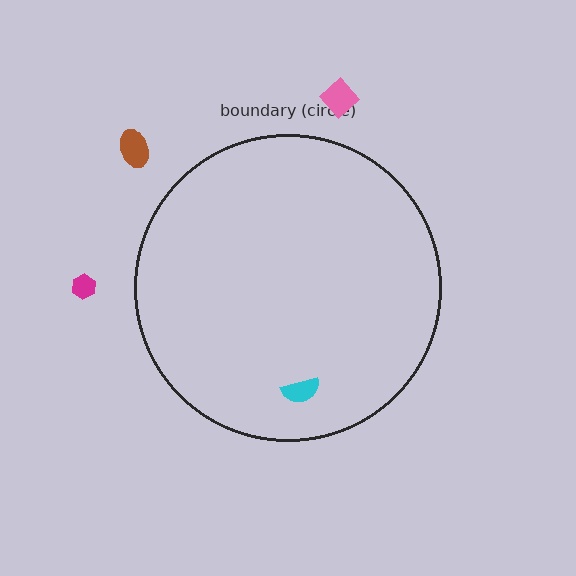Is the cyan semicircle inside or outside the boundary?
Inside.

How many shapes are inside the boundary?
1 inside, 3 outside.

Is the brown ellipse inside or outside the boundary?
Outside.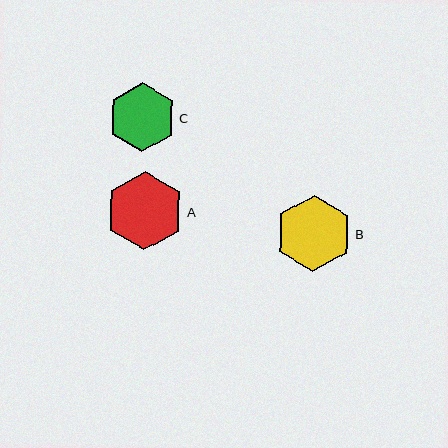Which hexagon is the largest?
Hexagon A is the largest with a size of approximately 79 pixels.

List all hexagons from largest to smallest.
From largest to smallest: A, B, C.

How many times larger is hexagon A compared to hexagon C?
Hexagon A is approximately 1.1 times the size of hexagon C.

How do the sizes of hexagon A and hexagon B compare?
Hexagon A and hexagon B are approximately the same size.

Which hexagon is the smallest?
Hexagon C is the smallest with a size of approximately 69 pixels.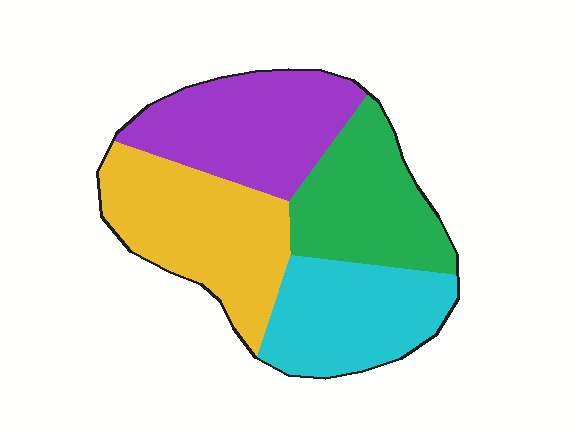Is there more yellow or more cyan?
Yellow.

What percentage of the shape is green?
Green covers 23% of the shape.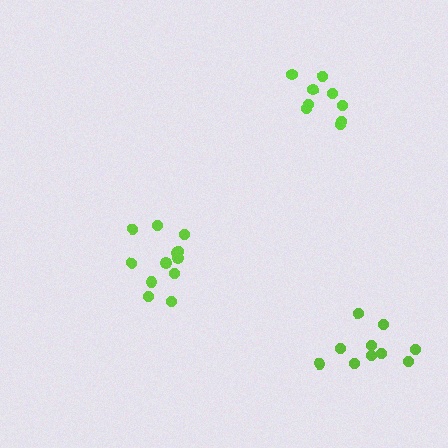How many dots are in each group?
Group 1: 12 dots, Group 2: 9 dots, Group 3: 10 dots (31 total).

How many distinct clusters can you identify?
There are 3 distinct clusters.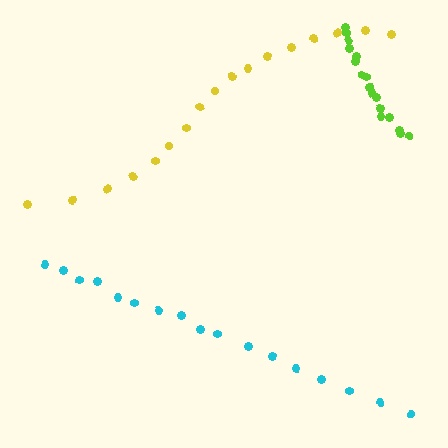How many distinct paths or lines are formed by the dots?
There are 3 distinct paths.